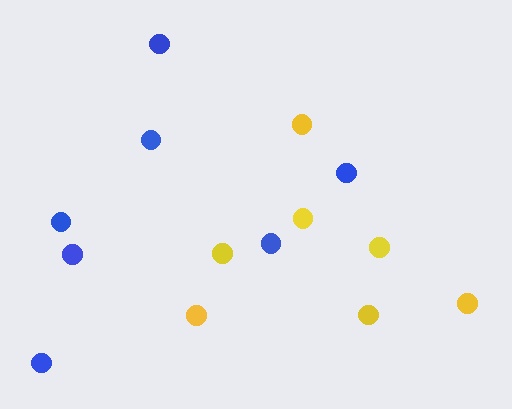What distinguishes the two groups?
There are 2 groups: one group of blue circles (7) and one group of yellow circles (7).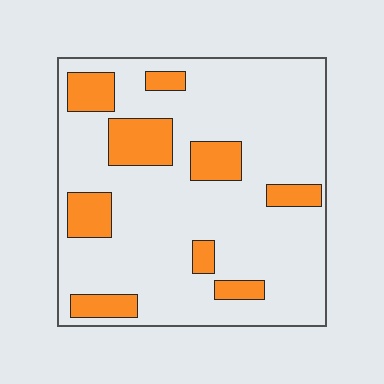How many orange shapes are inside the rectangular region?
9.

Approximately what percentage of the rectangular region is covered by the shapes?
Approximately 20%.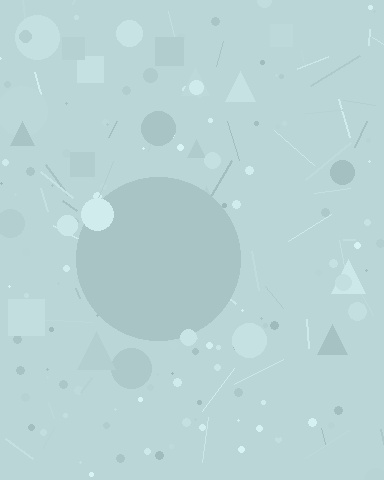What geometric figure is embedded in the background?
A circle is embedded in the background.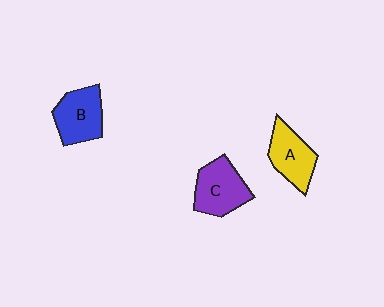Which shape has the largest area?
Shape C (purple).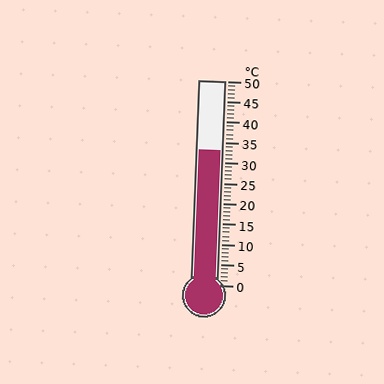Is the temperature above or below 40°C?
The temperature is below 40°C.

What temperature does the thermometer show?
The thermometer shows approximately 33°C.